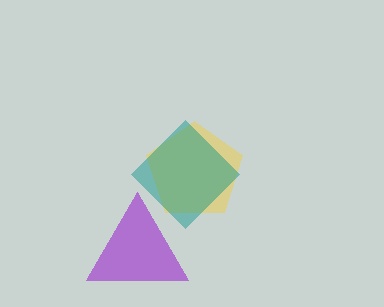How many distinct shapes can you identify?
There are 3 distinct shapes: a yellow pentagon, a purple triangle, a teal diamond.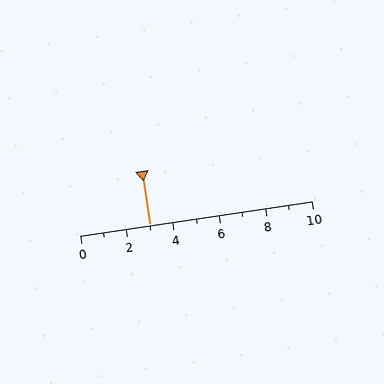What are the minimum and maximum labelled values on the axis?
The axis runs from 0 to 10.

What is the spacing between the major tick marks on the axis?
The major ticks are spaced 2 apart.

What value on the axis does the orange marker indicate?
The marker indicates approximately 3.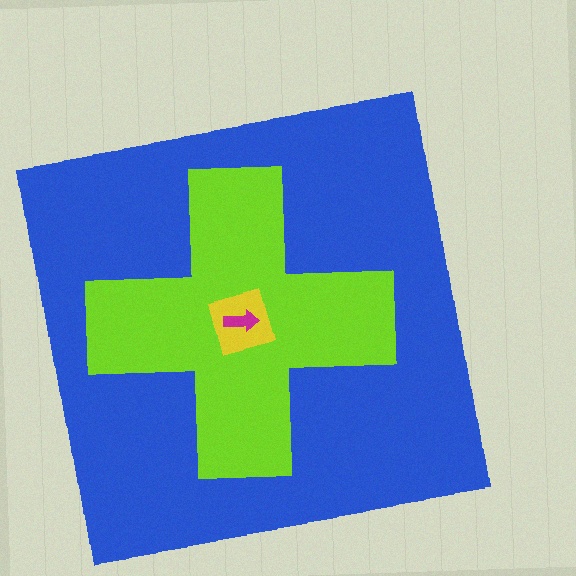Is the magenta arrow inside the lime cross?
Yes.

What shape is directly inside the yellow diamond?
The magenta arrow.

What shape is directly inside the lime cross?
The yellow diamond.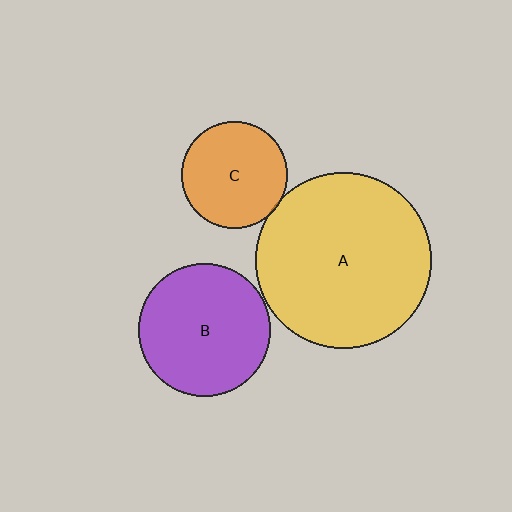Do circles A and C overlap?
Yes.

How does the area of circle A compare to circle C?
Approximately 2.7 times.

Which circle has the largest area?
Circle A (yellow).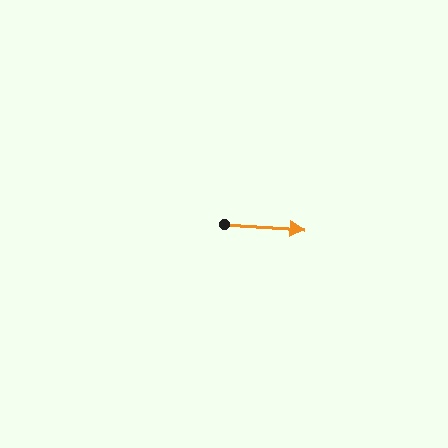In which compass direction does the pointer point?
East.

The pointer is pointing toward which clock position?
Roughly 3 o'clock.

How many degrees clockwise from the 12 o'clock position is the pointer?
Approximately 94 degrees.